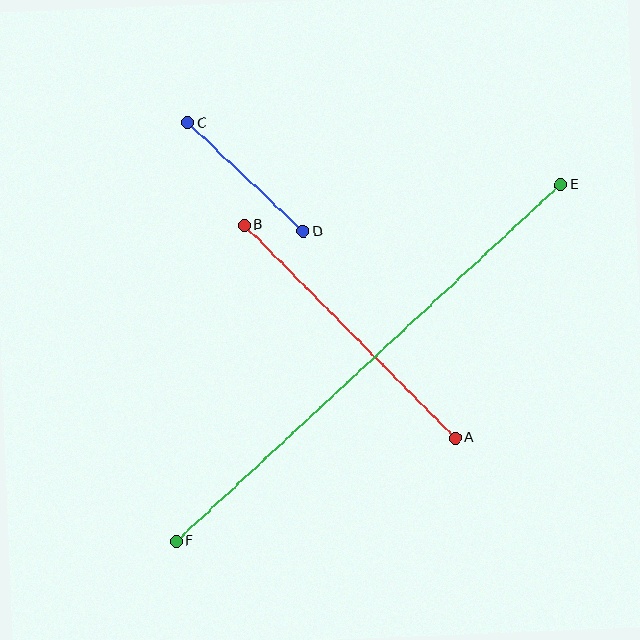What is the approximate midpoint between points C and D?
The midpoint is at approximately (245, 177) pixels.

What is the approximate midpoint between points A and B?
The midpoint is at approximately (350, 332) pixels.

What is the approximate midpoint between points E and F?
The midpoint is at approximately (368, 363) pixels.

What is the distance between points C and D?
The distance is approximately 158 pixels.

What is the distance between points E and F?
The distance is approximately 525 pixels.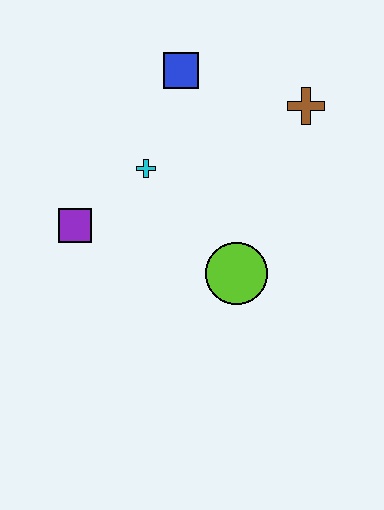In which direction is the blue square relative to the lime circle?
The blue square is above the lime circle.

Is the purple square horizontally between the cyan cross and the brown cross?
No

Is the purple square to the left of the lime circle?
Yes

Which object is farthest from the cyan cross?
The brown cross is farthest from the cyan cross.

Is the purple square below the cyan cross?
Yes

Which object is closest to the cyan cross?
The purple square is closest to the cyan cross.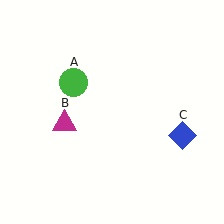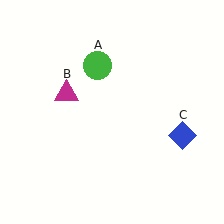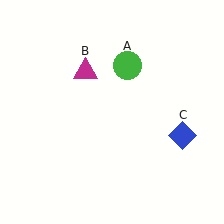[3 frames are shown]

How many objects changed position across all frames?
2 objects changed position: green circle (object A), magenta triangle (object B).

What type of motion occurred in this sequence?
The green circle (object A), magenta triangle (object B) rotated clockwise around the center of the scene.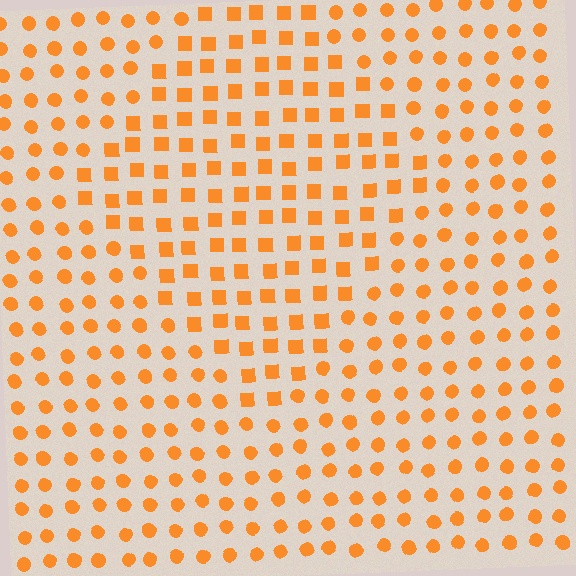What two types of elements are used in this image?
The image uses squares inside the diamond region and circles outside it.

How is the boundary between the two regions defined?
The boundary is defined by a change in element shape: squares inside vs. circles outside. All elements share the same color and spacing.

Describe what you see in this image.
The image is filled with small orange elements arranged in a uniform grid. A diamond-shaped region contains squares, while the surrounding area contains circles. The boundary is defined purely by the change in element shape.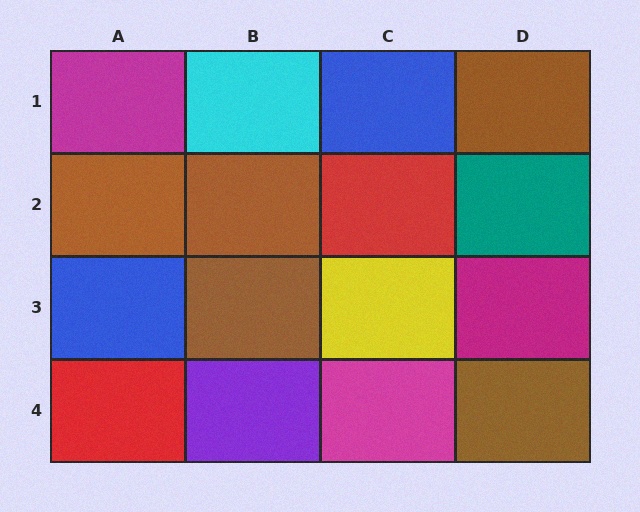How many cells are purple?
1 cell is purple.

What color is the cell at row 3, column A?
Blue.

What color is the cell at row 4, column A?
Red.